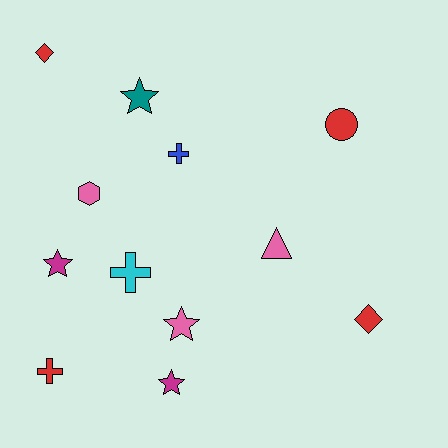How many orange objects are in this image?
There are no orange objects.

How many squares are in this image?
There are no squares.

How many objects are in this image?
There are 12 objects.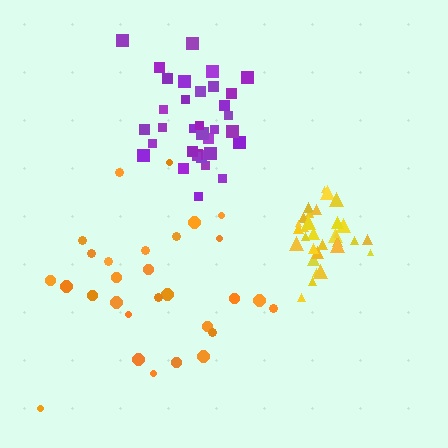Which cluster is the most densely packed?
Yellow.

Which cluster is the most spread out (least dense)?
Orange.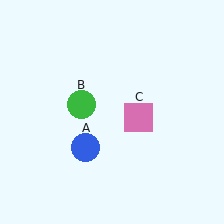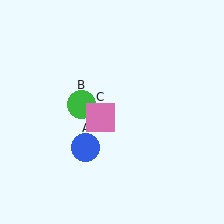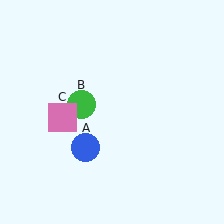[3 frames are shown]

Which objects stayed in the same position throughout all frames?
Blue circle (object A) and green circle (object B) remained stationary.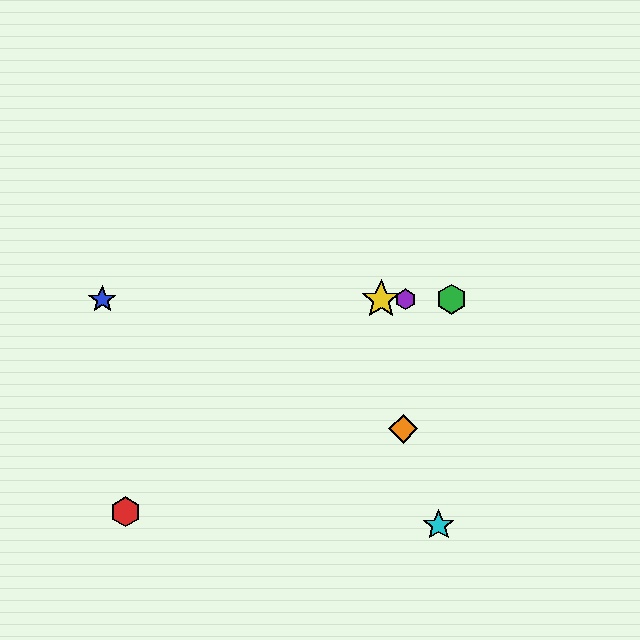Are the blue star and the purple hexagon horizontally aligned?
Yes, both are at y≈299.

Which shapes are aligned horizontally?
The blue star, the green hexagon, the yellow star, the purple hexagon are aligned horizontally.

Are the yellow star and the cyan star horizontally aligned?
No, the yellow star is at y≈299 and the cyan star is at y≈525.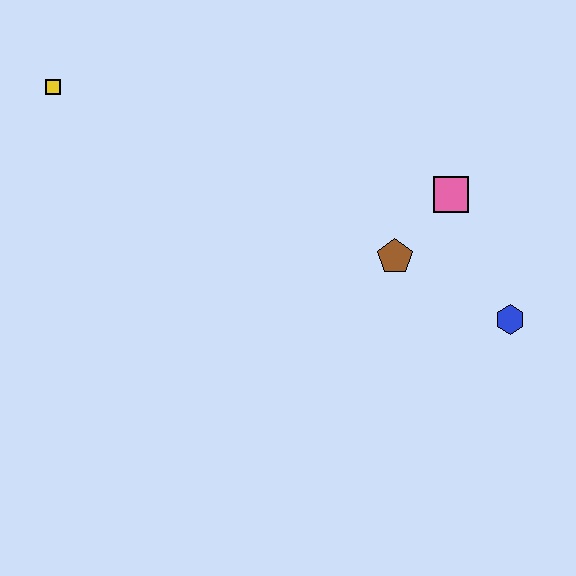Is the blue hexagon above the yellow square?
No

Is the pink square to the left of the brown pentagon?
No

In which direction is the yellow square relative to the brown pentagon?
The yellow square is to the left of the brown pentagon.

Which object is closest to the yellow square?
The brown pentagon is closest to the yellow square.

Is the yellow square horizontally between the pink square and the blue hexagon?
No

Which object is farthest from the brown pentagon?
The yellow square is farthest from the brown pentagon.